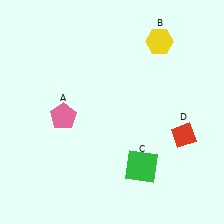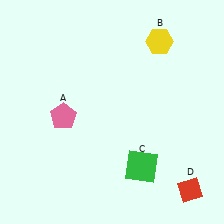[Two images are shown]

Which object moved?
The red diamond (D) moved down.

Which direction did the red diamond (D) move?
The red diamond (D) moved down.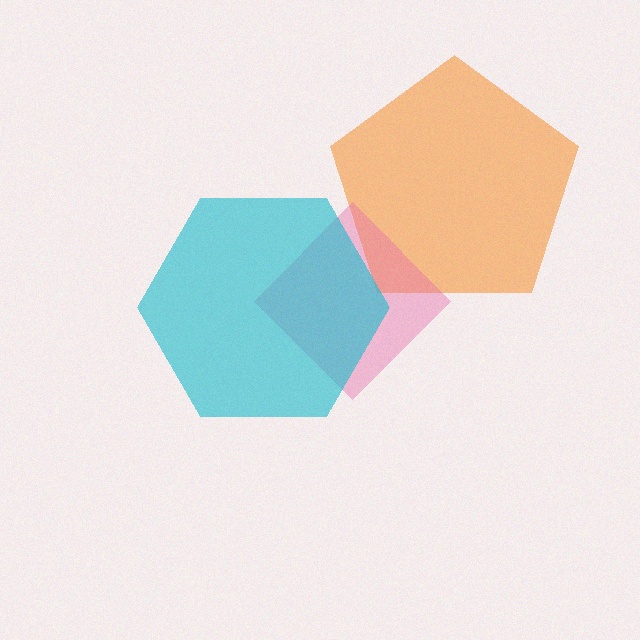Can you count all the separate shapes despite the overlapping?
Yes, there are 3 separate shapes.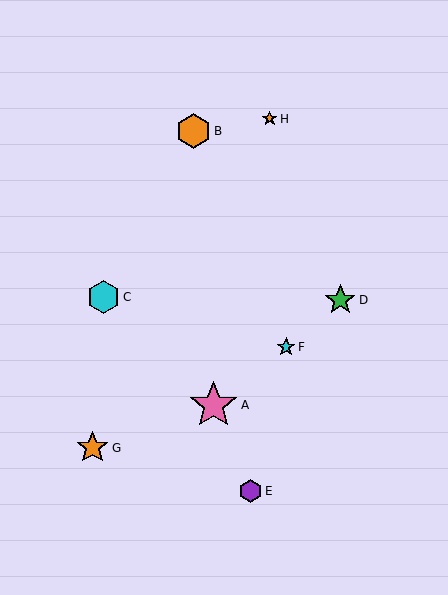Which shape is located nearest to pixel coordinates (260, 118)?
The orange star (labeled H) at (270, 119) is nearest to that location.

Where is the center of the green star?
The center of the green star is at (340, 300).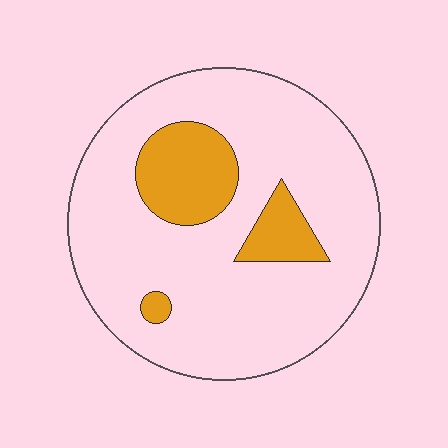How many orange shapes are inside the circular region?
3.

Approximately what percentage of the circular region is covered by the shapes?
Approximately 20%.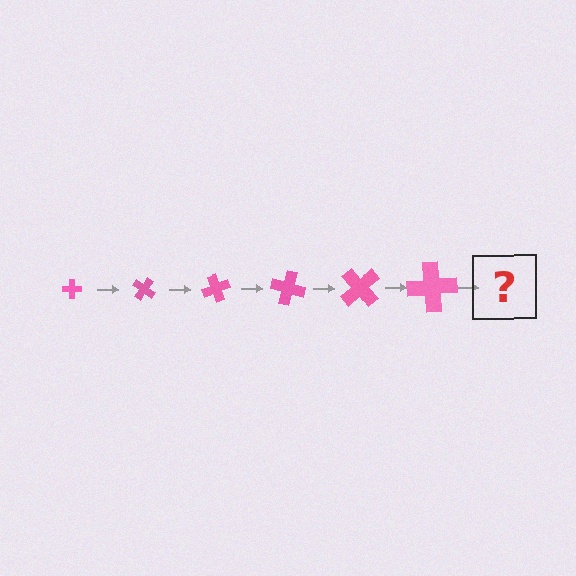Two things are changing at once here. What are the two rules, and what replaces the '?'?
The two rules are that the cross grows larger each step and it rotates 35 degrees each step. The '?' should be a cross, larger than the previous one and rotated 210 degrees from the start.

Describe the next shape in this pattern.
It should be a cross, larger than the previous one and rotated 210 degrees from the start.